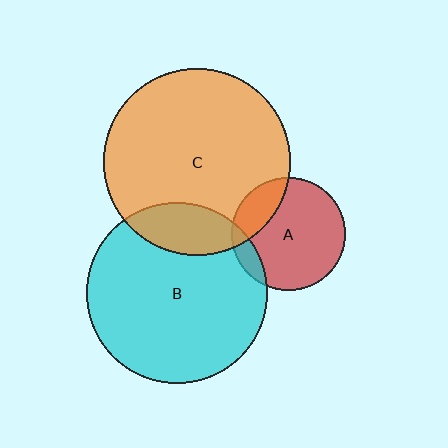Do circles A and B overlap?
Yes.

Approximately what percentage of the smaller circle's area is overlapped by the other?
Approximately 10%.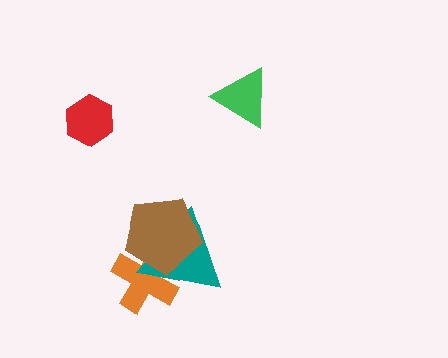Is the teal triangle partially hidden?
Yes, it is partially covered by another shape.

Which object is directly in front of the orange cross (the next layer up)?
The teal triangle is directly in front of the orange cross.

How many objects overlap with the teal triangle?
2 objects overlap with the teal triangle.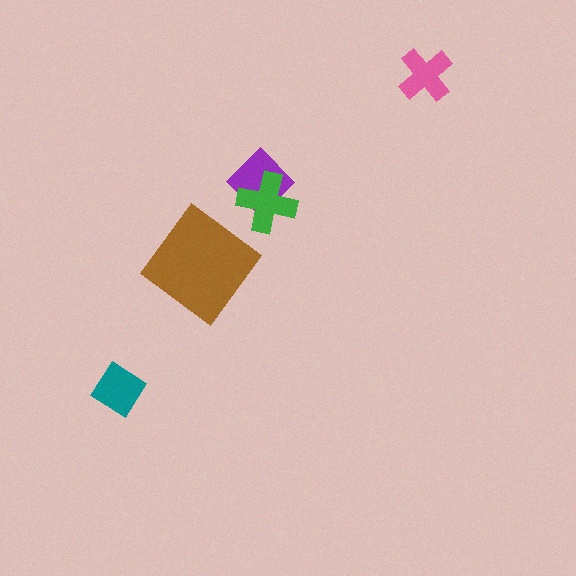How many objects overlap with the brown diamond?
0 objects overlap with the brown diamond.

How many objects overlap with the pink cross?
0 objects overlap with the pink cross.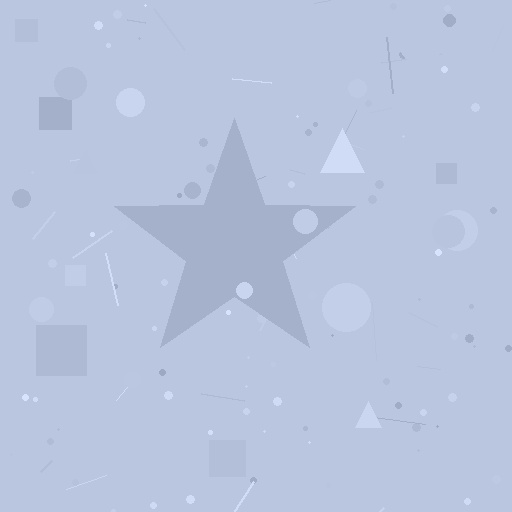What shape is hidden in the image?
A star is hidden in the image.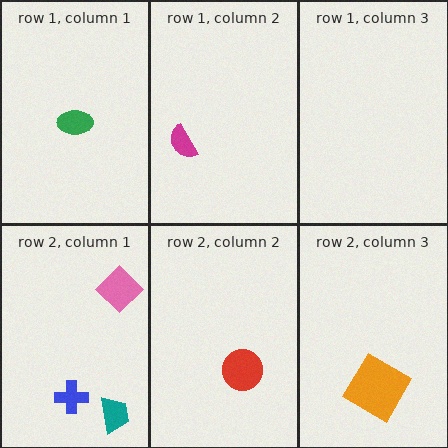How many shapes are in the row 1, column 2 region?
1.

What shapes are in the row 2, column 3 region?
The orange diamond.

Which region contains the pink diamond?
The row 2, column 1 region.